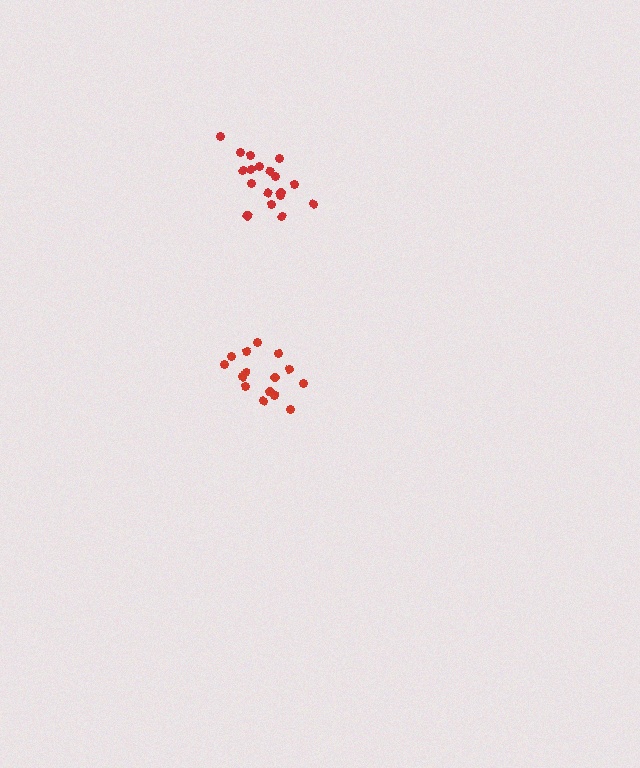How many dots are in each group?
Group 1: 18 dots, Group 2: 15 dots (33 total).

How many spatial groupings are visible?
There are 2 spatial groupings.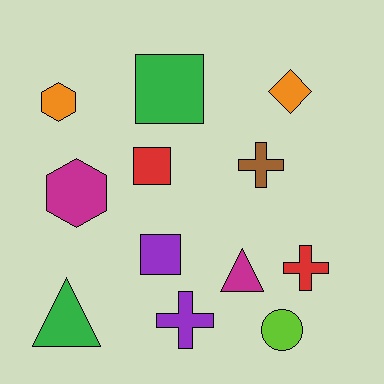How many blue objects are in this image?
There are no blue objects.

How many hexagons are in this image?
There are 2 hexagons.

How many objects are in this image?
There are 12 objects.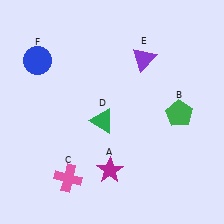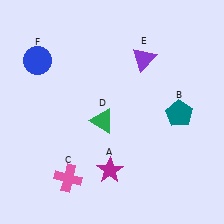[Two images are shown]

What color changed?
The pentagon (B) changed from green in Image 1 to teal in Image 2.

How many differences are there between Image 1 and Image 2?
There is 1 difference between the two images.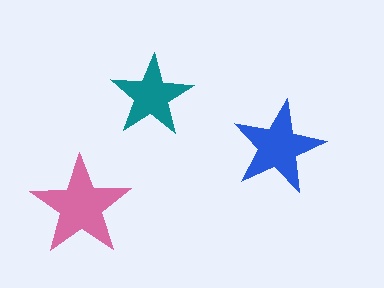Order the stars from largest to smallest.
the pink one, the blue one, the teal one.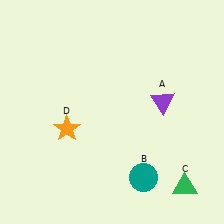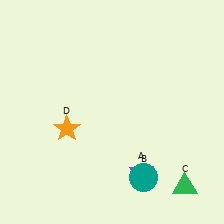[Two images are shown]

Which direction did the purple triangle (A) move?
The purple triangle (A) moved down.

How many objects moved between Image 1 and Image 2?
1 object moved between the two images.